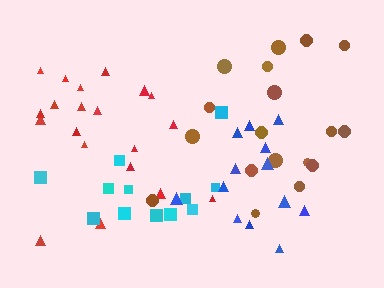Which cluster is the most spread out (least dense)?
Brown.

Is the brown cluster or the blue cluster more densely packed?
Blue.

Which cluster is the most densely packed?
Blue.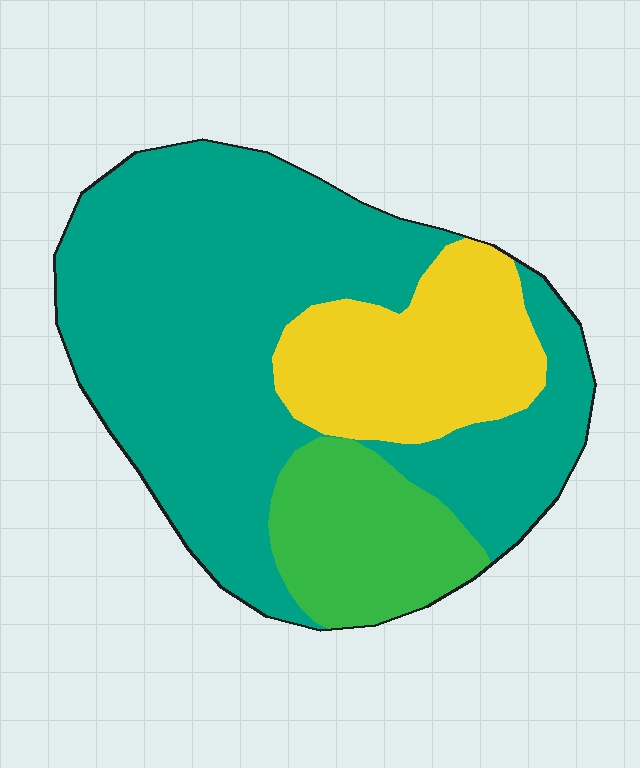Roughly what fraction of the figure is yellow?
Yellow covers around 20% of the figure.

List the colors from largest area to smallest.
From largest to smallest: teal, yellow, green.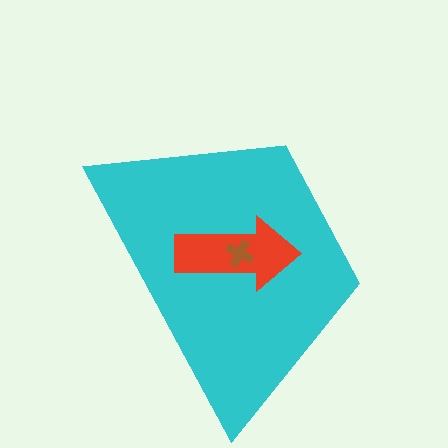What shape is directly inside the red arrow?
The brown cross.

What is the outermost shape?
The cyan trapezoid.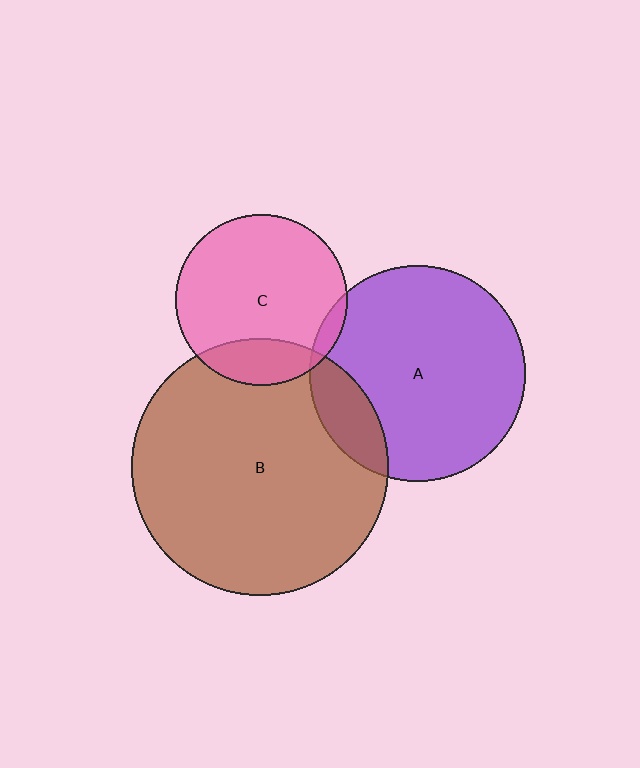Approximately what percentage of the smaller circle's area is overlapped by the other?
Approximately 5%.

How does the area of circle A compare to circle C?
Approximately 1.6 times.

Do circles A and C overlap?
Yes.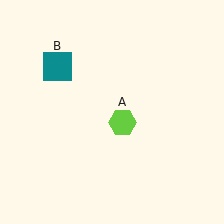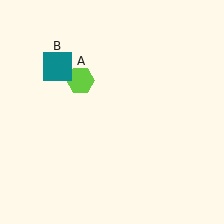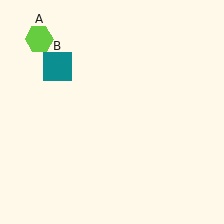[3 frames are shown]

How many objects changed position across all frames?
1 object changed position: lime hexagon (object A).